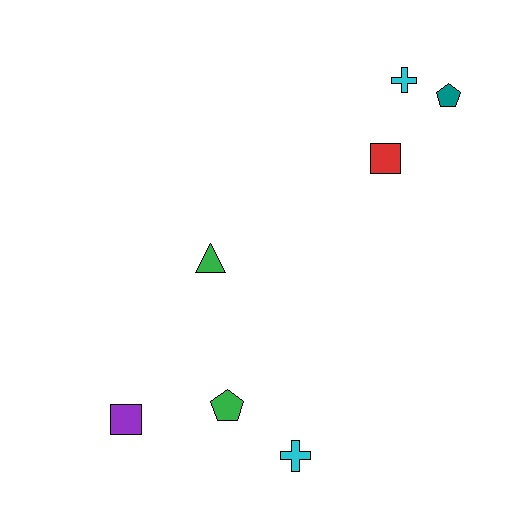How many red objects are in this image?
There is 1 red object.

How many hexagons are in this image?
There are no hexagons.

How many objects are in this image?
There are 7 objects.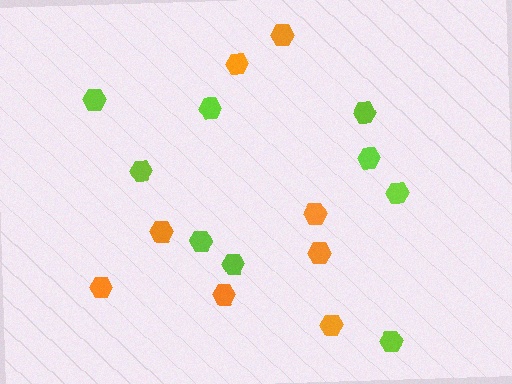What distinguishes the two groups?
There are 2 groups: one group of orange hexagons (8) and one group of lime hexagons (9).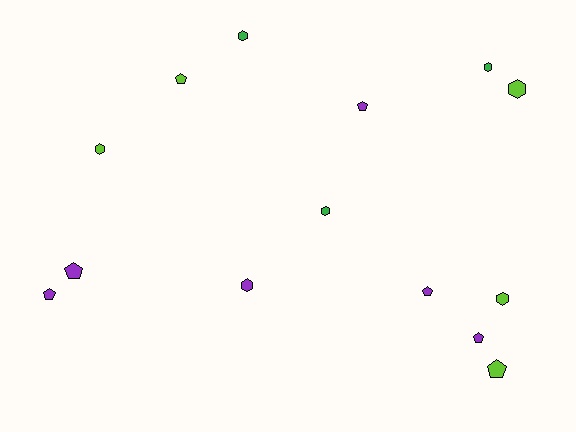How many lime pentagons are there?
There are 2 lime pentagons.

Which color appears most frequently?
Purple, with 6 objects.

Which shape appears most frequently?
Hexagon, with 7 objects.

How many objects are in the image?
There are 14 objects.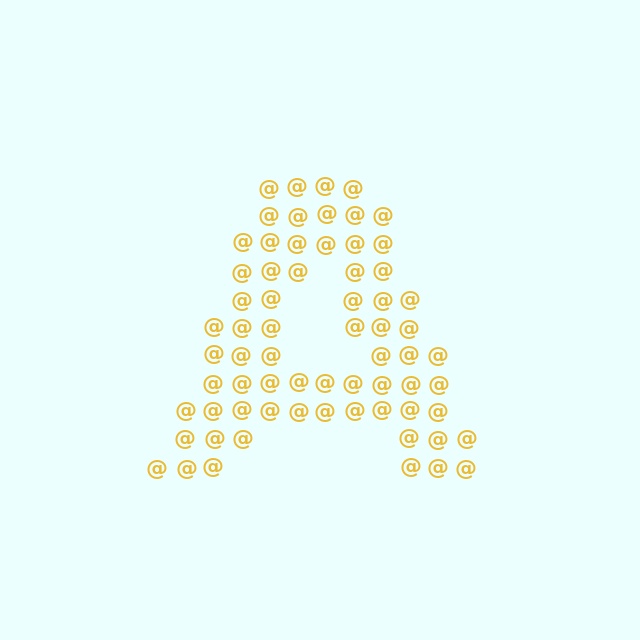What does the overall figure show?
The overall figure shows the letter A.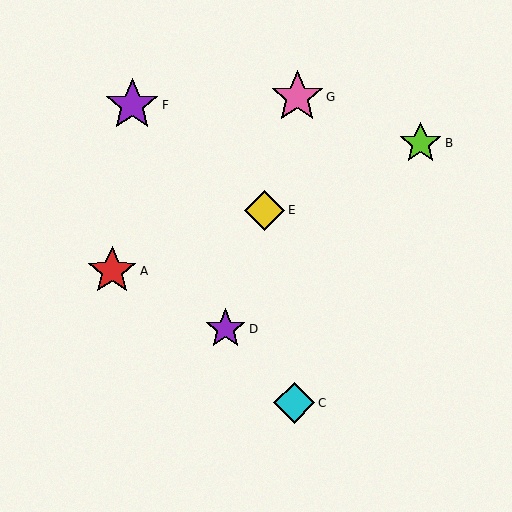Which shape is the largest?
The purple star (labeled F) is the largest.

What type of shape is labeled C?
Shape C is a cyan diamond.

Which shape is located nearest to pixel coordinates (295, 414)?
The cyan diamond (labeled C) at (294, 403) is nearest to that location.